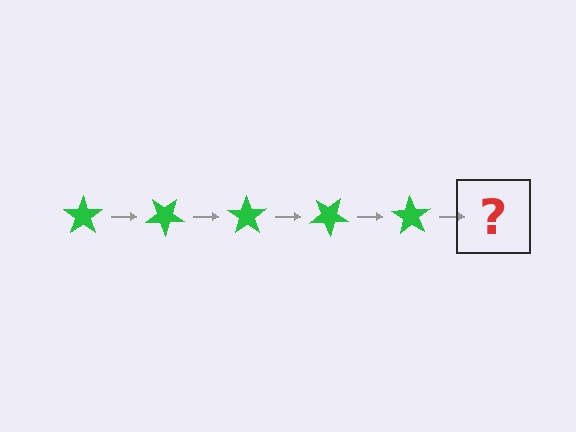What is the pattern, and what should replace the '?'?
The pattern is that the star rotates 35 degrees each step. The '?' should be a green star rotated 175 degrees.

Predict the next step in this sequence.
The next step is a green star rotated 175 degrees.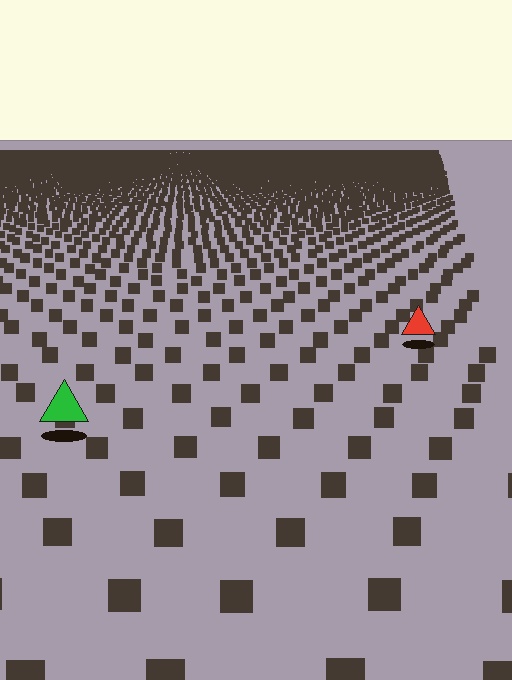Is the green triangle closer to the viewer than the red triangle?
Yes. The green triangle is closer — you can tell from the texture gradient: the ground texture is coarser near it.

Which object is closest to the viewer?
The green triangle is closest. The texture marks near it are larger and more spread out.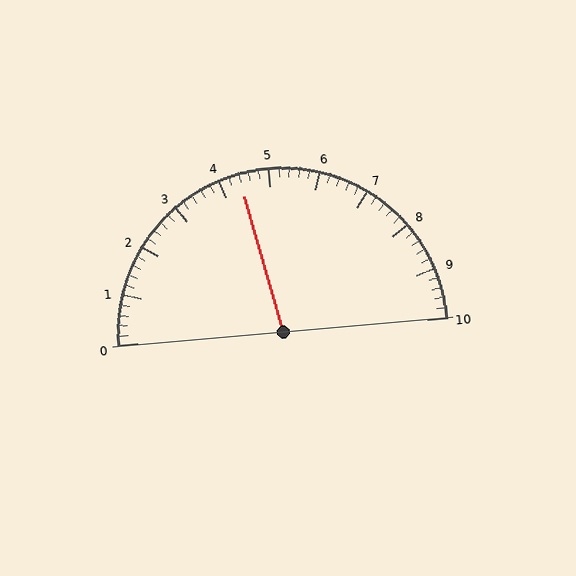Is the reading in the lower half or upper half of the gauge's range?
The reading is in the lower half of the range (0 to 10).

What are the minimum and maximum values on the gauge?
The gauge ranges from 0 to 10.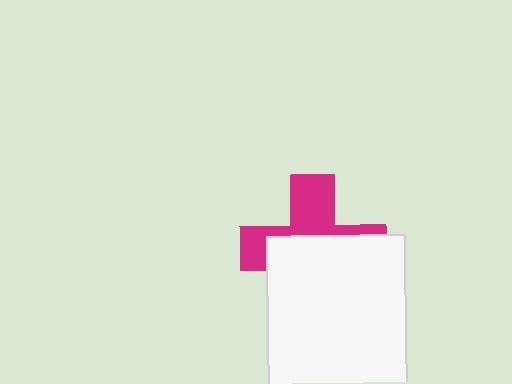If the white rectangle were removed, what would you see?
You would see the complete magenta cross.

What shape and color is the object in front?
The object in front is a white rectangle.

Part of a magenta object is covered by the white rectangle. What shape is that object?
It is a cross.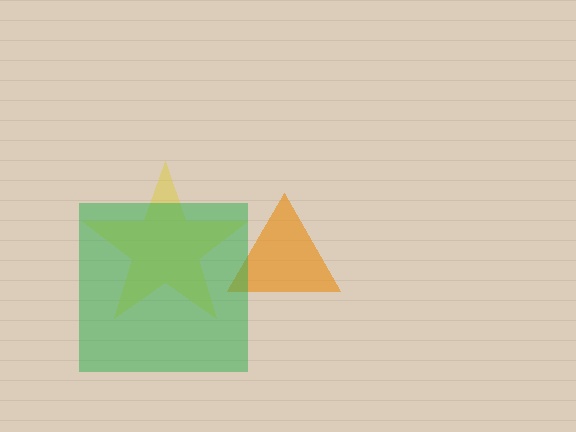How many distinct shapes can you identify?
There are 3 distinct shapes: a yellow star, an orange triangle, a green square.